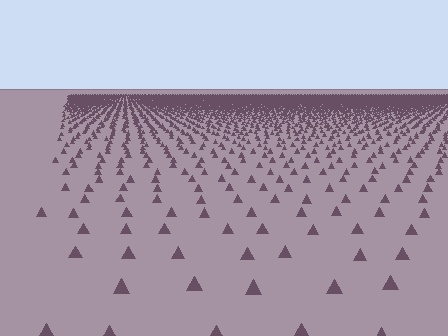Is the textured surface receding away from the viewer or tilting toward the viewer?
The surface is receding away from the viewer. Texture elements get smaller and denser toward the top.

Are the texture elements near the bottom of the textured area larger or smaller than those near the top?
Larger. Near the bottom, elements are closer to the viewer and appear at a bigger on-screen size.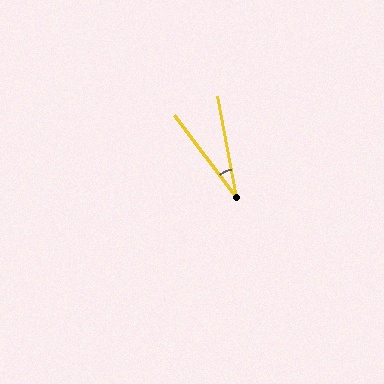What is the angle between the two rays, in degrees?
Approximately 27 degrees.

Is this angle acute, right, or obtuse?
It is acute.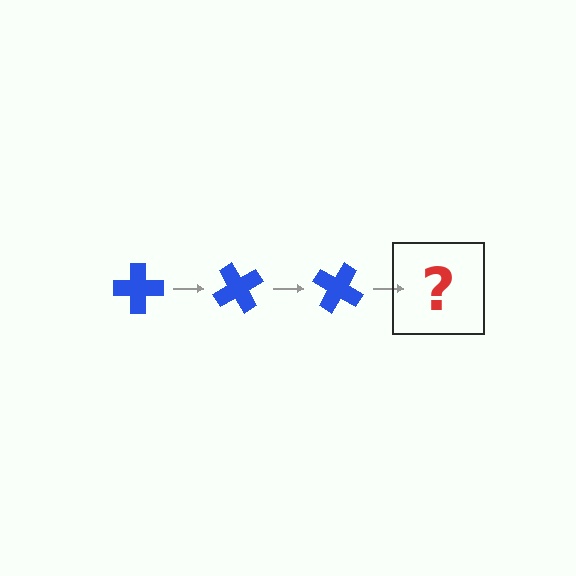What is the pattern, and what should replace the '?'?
The pattern is that the cross rotates 60 degrees each step. The '?' should be a blue cross rotated 180 degrees.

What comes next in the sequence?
The next element should be a blue cross rotated 180 degrees.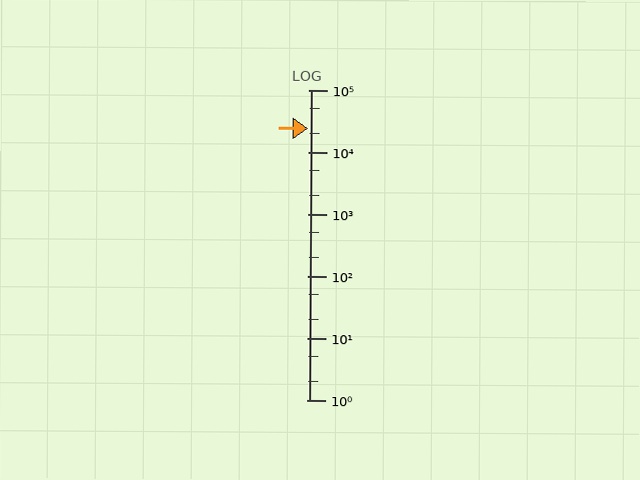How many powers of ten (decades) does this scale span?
The scale spans 5 decades, from 1 to 100000.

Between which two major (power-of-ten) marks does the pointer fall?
The pointer is between 10000 and 100000.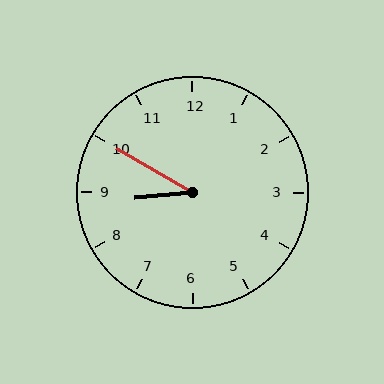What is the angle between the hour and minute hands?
Approximately 35 degrees.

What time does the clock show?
8:50.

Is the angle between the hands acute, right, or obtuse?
It is acute.